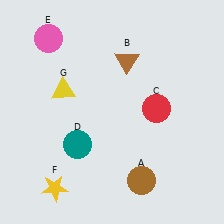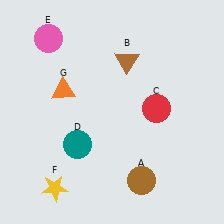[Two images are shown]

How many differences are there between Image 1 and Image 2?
There is 1 difference between the two images.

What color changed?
The triangle (G) changed from yellow in Image 1 to orange in Image 2.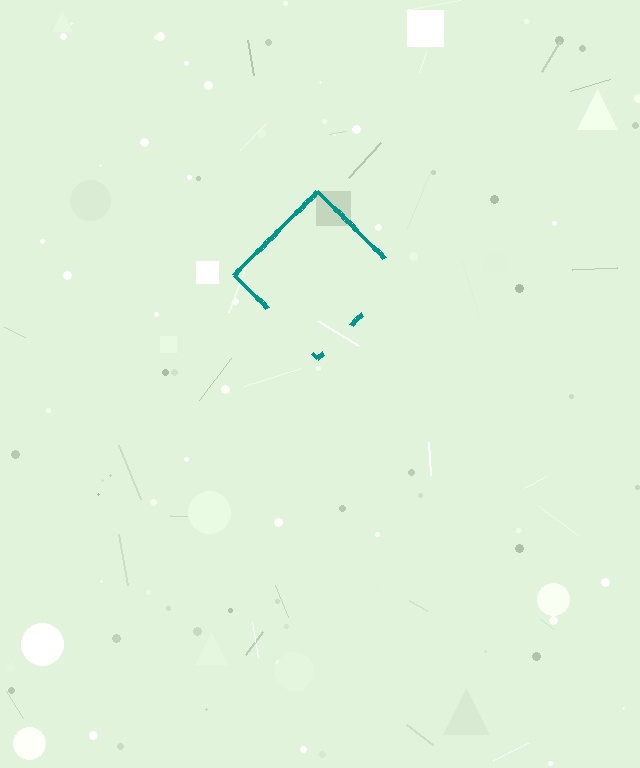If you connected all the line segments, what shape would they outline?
They would outline a diamond.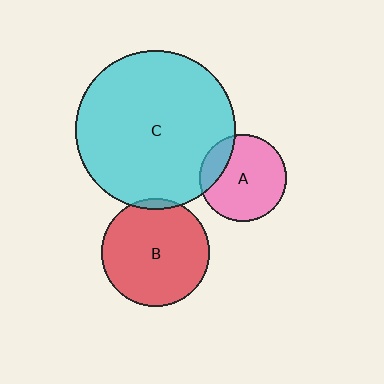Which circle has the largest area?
Circle C (cyan).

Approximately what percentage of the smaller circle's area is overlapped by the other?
Approximately 5%.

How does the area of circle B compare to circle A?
Approximately 1.5 times.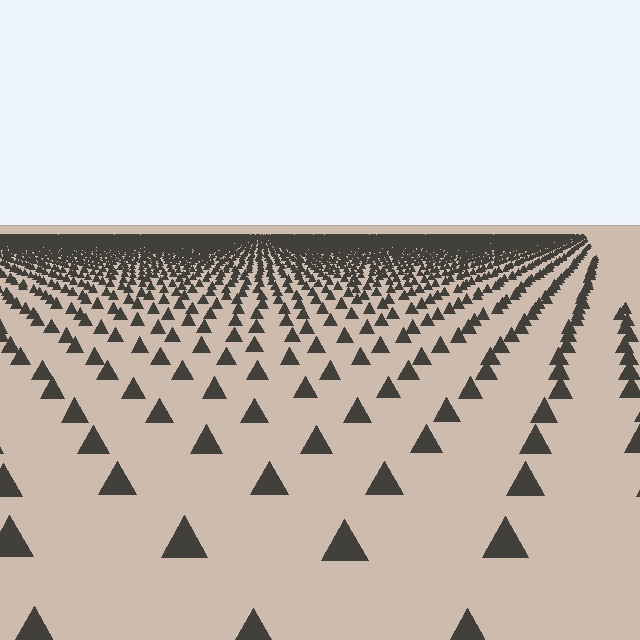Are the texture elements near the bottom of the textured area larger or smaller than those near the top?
Larger. Near the bottom, elements are closer to the viewer and appear at a bigger on-screen size.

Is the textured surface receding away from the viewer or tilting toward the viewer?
The surface is receding away from the viewer. Texture elements get smaller and denser toward the top.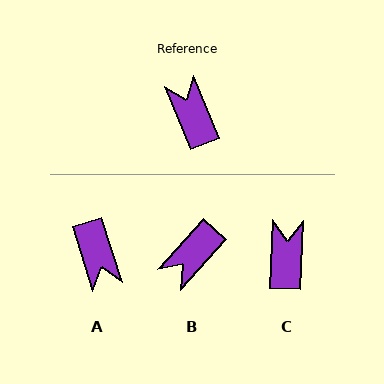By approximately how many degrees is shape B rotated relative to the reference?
Approximately 115 degrees counter-clockwise.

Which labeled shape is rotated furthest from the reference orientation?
A, about 175 degrees away.